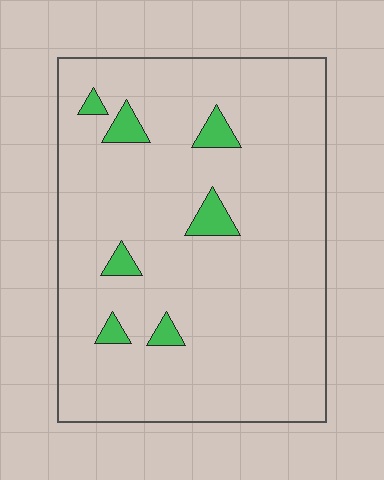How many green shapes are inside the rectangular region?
7.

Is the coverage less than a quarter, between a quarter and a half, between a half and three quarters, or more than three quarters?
Less than a quarter.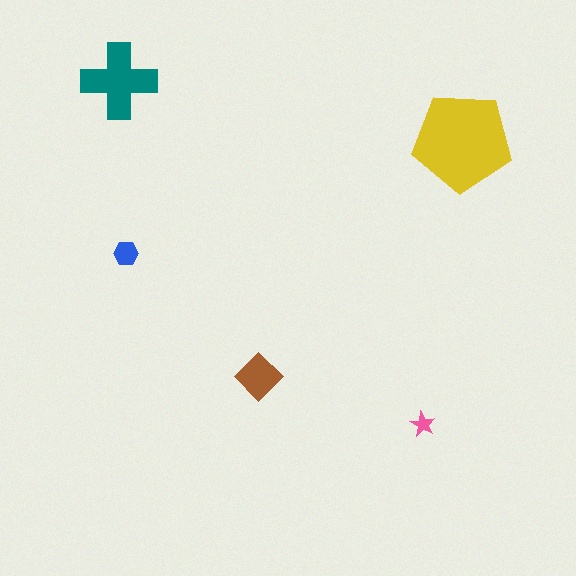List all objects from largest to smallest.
The yellow pentagon, the teal cross, the brown diamond, the blue hexagon, the pink star.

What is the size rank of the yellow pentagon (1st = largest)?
1st.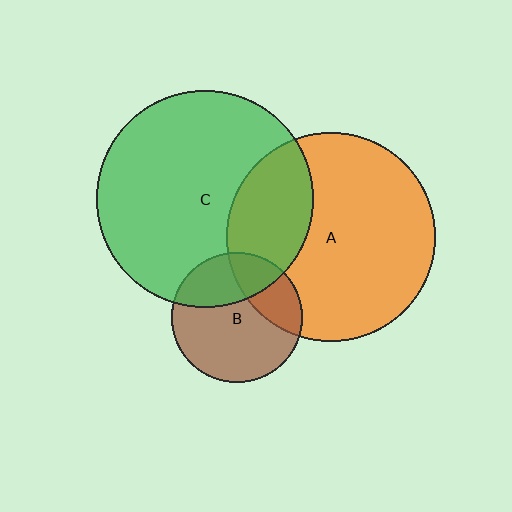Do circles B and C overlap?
Yes.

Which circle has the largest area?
Circle C (green).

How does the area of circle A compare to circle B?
Approximately 2.6 times.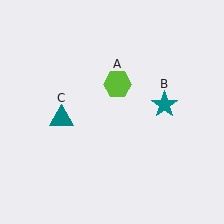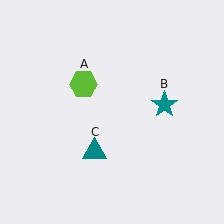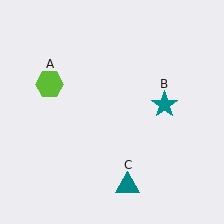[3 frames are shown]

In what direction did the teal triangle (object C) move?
The teal triangle (object C) moved down and to the right.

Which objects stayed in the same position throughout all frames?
Teal star (object B) remained stationary.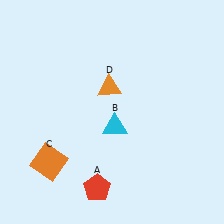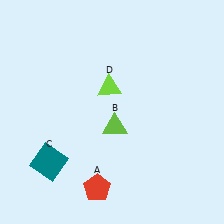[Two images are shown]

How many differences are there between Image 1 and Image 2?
There are 3 differences between the two images.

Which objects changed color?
B changed from cyan to lime. C changed from orange to teal. D changed from orange to lime.